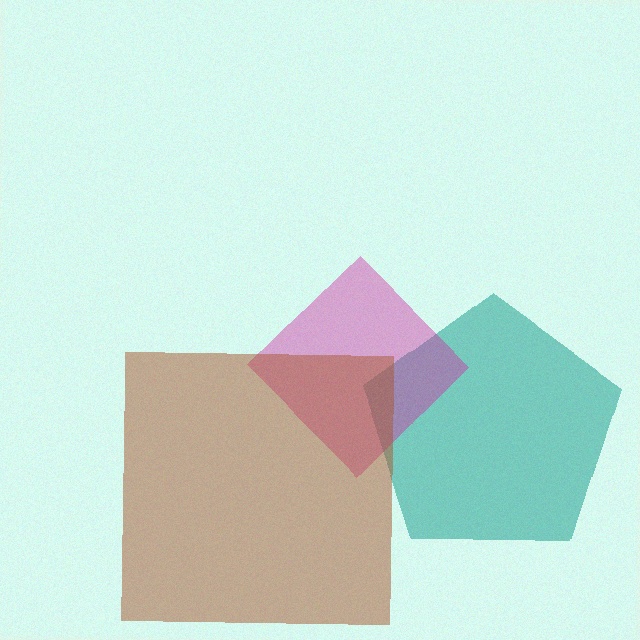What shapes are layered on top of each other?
The layered shapes are: a teal pentagon, a magenta diamond, a brown square.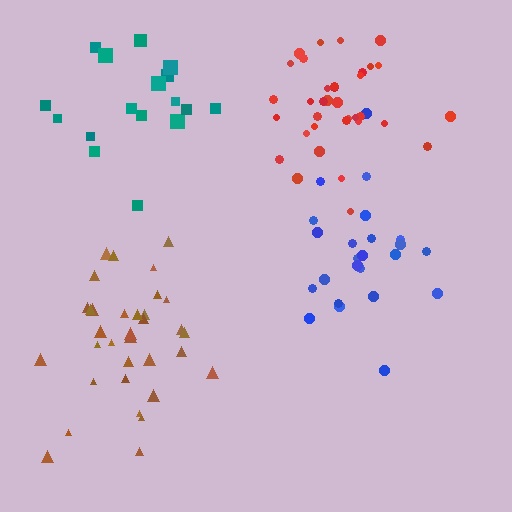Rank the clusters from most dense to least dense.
red, brown, teal, blue.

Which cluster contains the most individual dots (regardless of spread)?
Red (35).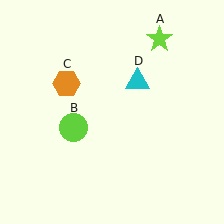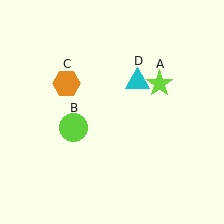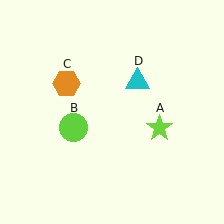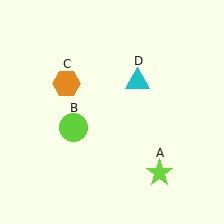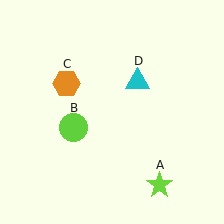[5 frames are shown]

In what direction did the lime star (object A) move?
The lime star (object A) moved down.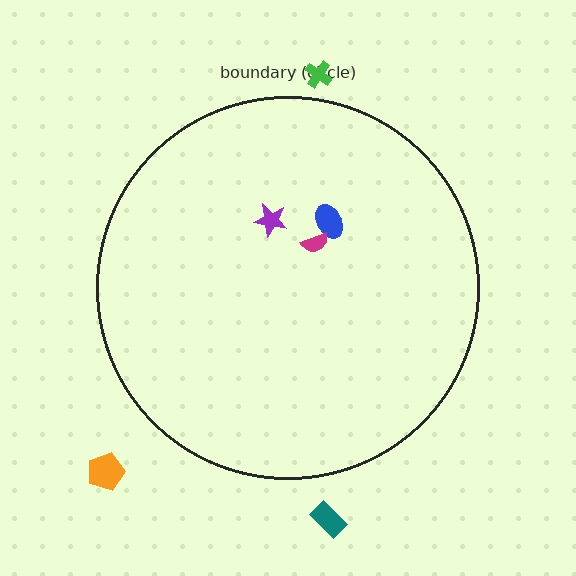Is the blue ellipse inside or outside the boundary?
Inside.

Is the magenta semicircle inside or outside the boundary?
Inside.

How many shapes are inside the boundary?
3 inside, 3 outside.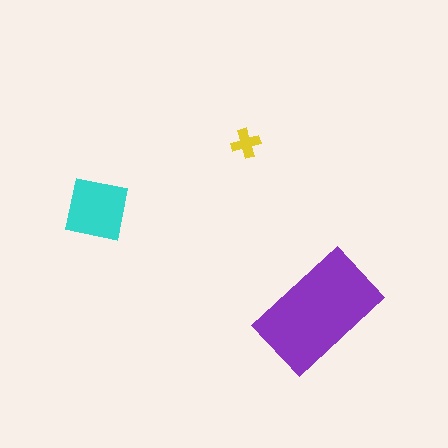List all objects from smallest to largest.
The yellow cross, the cyan square, the purple rectangle.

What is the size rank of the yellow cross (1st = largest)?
3rd.